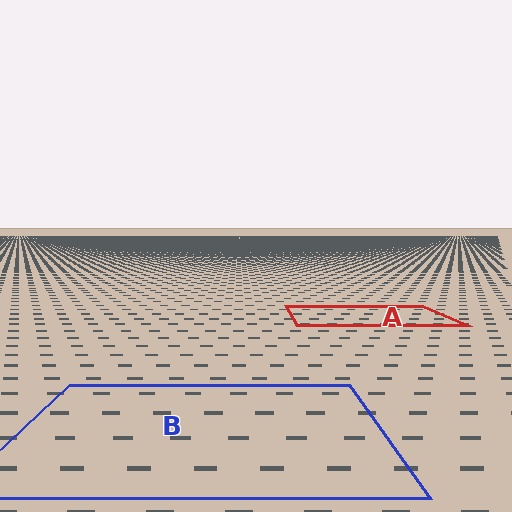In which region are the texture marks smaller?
The texture marks are smaller in region A, because it is farther away.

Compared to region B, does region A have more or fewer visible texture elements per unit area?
Region A has more texture elements per unit area — they are packed more densely because it is farther away.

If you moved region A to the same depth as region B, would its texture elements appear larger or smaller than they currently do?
They would appear larger. At a closer depth, the same texture elements are projected at a bigger on-screen size.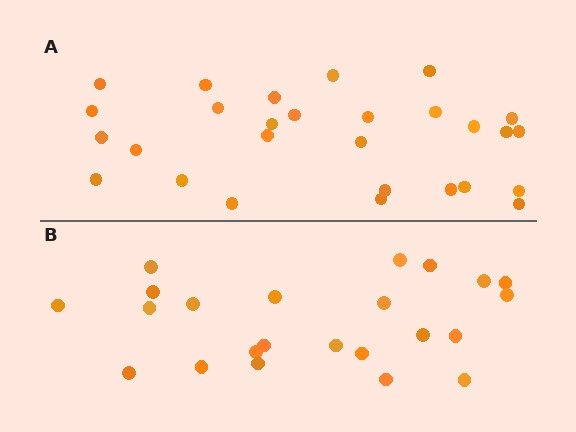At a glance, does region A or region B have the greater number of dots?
Region A (the top region) has more dots.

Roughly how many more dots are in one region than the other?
Region A has about 5 more dots than region B.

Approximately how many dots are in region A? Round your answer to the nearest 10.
About 30 dots. (The exact count is 28, which rounds to 30.)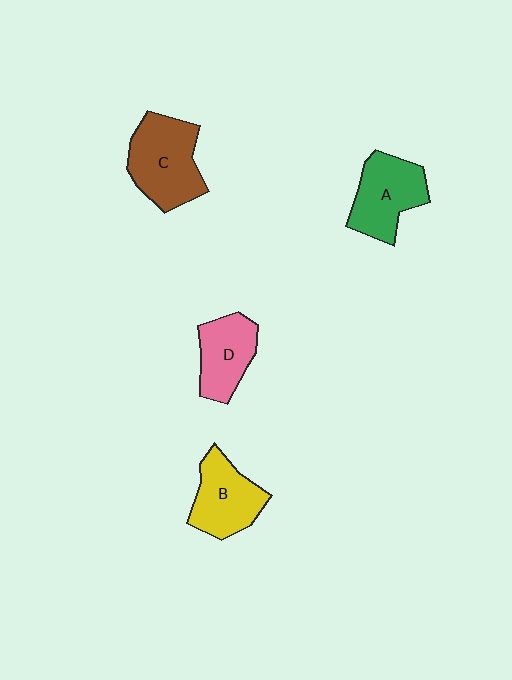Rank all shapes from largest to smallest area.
From largest to smallest: C (brown), A (green), B (yellow), D (pink).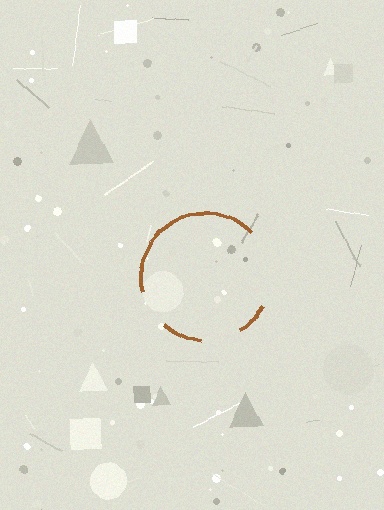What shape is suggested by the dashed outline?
The dashed outline suggests a circle.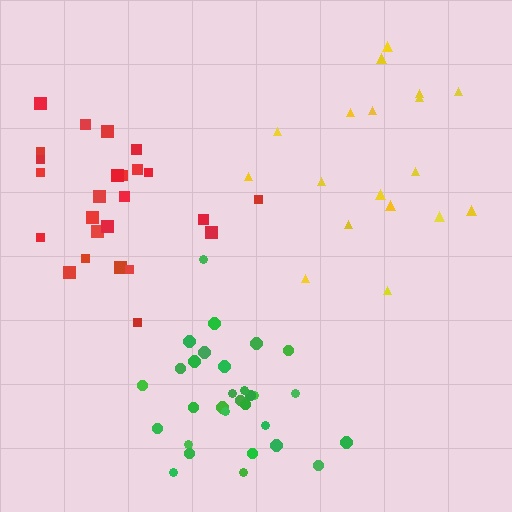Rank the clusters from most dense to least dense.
green, red, yellow.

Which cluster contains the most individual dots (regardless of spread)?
Green (30).